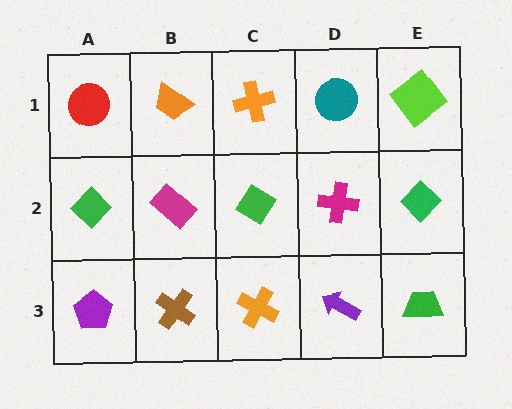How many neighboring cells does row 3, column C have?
3.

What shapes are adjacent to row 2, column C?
An orange cross (row 1, column C), an orange cross (row 3, column C), a magenta rectangle (row 2, column B), a magenta cross (row 2, column D).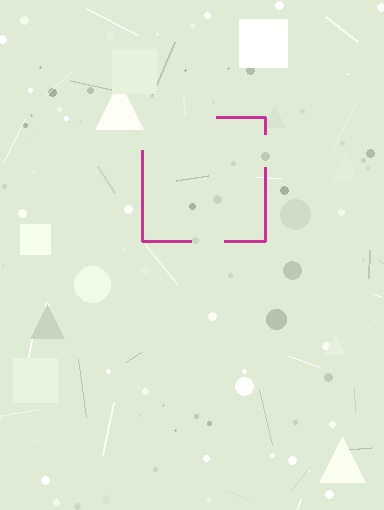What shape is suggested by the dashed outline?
The dashed outline suggests a square.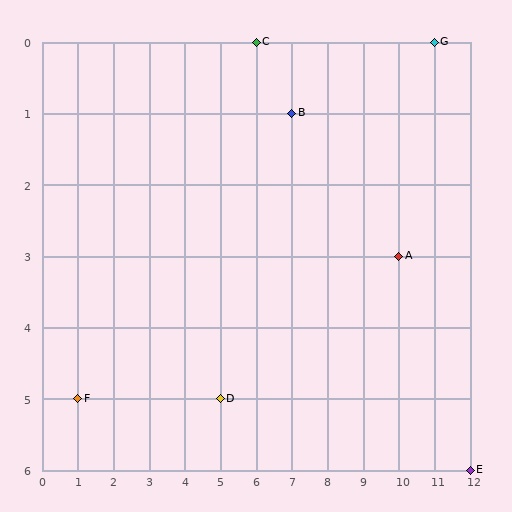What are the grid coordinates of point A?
Point A is at grid coordinates (10, 3).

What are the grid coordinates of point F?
Point F is at grid coordinates (1, 5).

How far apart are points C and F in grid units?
Points C and F are 5 columns and 5 rows apart (about 7.1 grid units diagonally).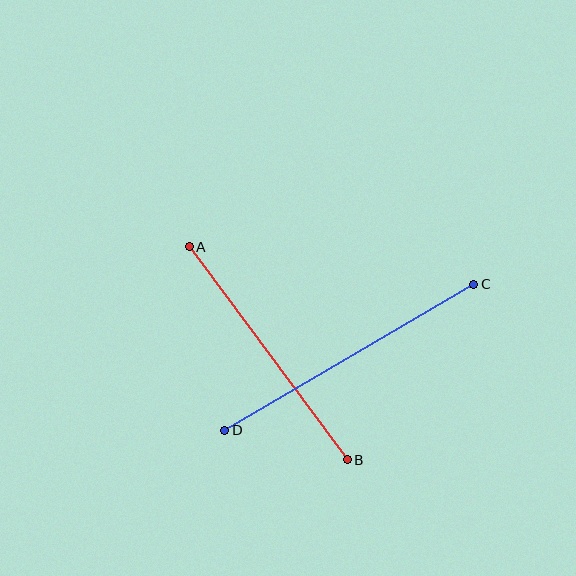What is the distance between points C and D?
The distance is approximately 288 pixels.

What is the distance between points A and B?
The distance is approximately 265 pixels.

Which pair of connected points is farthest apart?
Points C and D are farthest apart.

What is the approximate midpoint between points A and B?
The midpoint is at approximately (268, 353) pixels.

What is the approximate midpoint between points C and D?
The midpoint is at approximately (349, 357) pixels.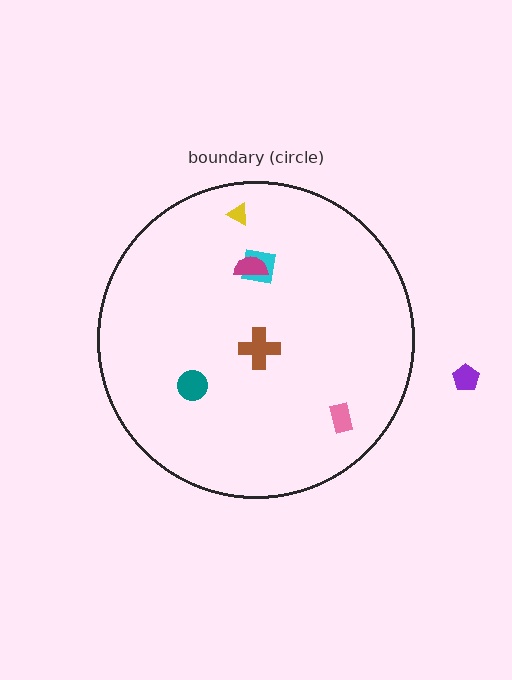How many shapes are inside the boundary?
6 inside, 1 outside.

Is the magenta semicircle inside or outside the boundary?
Inside.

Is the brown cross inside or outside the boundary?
Inside.